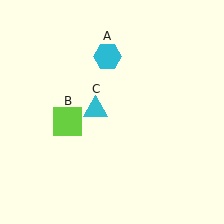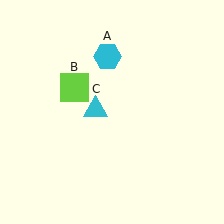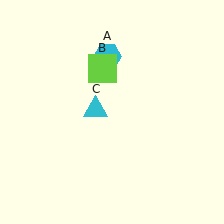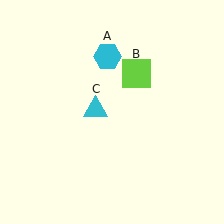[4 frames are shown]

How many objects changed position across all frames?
1 object changed position: lime square (object B).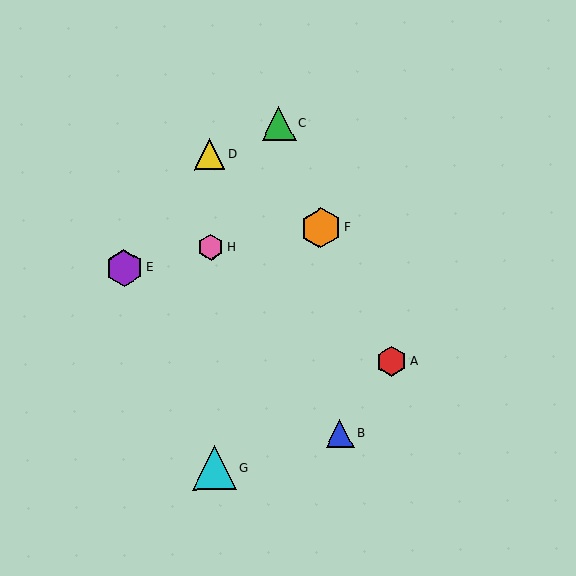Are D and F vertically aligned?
No, D is at x≈209 and F is at x≈321.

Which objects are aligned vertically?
Objects D, G, H are aligned vertically.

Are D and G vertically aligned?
Yes, both are at x≈209.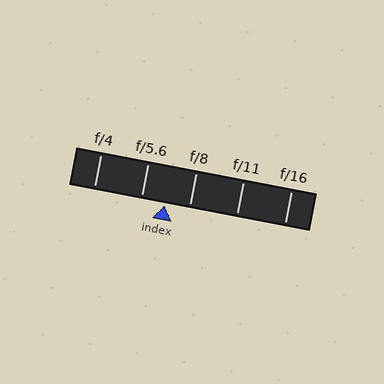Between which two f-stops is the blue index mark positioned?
The index mark is between f/5.6 and f/8.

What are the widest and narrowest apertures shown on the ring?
The widest aperture shown is f/4 and the narrowest is f/16.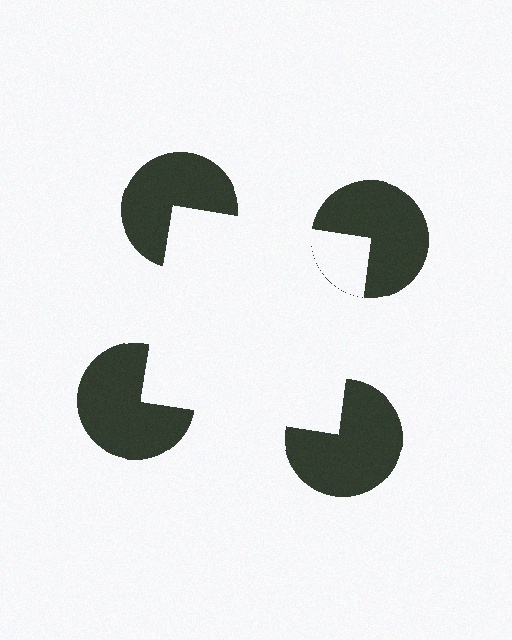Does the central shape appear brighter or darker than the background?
It typically appears slightly brighter than the background, even though no actual brightness change is drawn.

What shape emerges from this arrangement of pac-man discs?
An illusory square — its edges are inferred from the aligned wedge cuts in the pac-man discs, not physically drawn.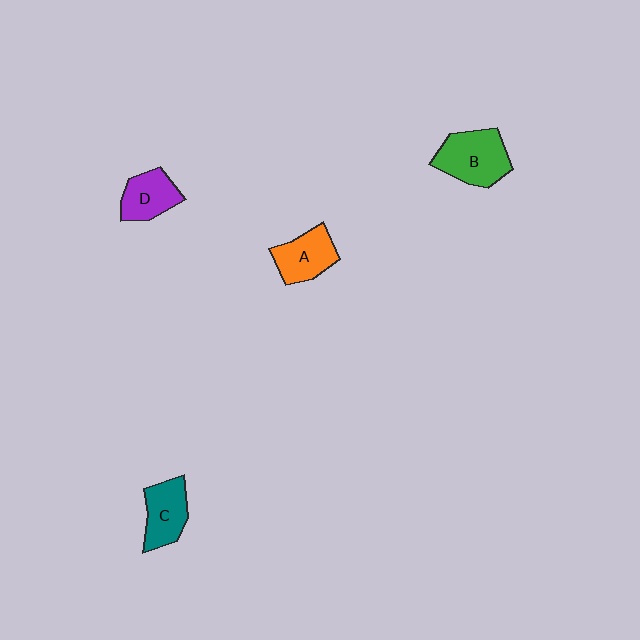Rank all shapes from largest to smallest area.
From largest to smallest: B (green), A (orange), C (teal), D (purple).